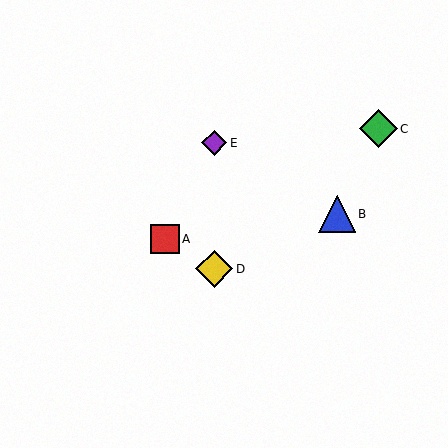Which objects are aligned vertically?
Objects D, E are aligned vertically.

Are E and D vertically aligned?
Yes, both are at x≈214.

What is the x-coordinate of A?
Object A is at x≈165.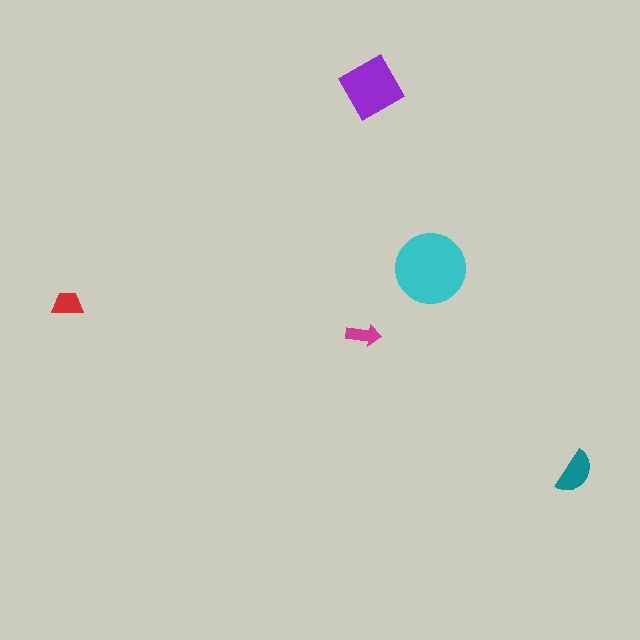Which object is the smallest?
The magenta arrow.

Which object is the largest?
The cyan circle.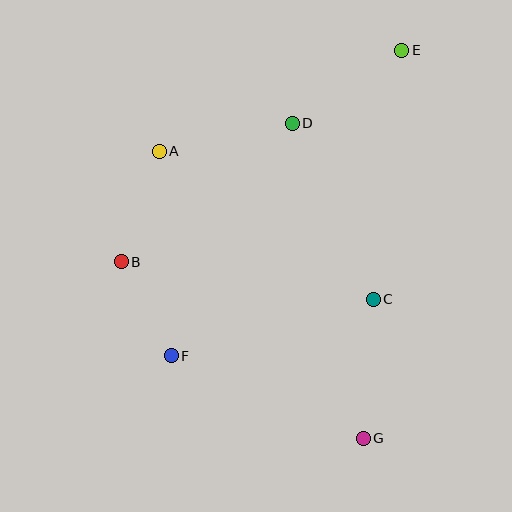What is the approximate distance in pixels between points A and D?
The distance between A and D is approximately 136 pixels.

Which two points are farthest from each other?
Points E and G are farthest from each other.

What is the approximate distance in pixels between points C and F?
The distance between C and F is approximately 209 pixels.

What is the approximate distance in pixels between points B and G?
The distance between B and G is approximately 300 pixels.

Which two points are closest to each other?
Points B and F are closest to each other.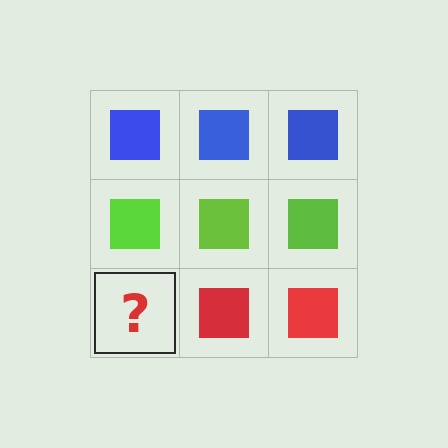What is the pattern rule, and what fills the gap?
The rule is that each row has a consistent color. The gap should be filled with a red square.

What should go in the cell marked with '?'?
The missing cell should contain a red square.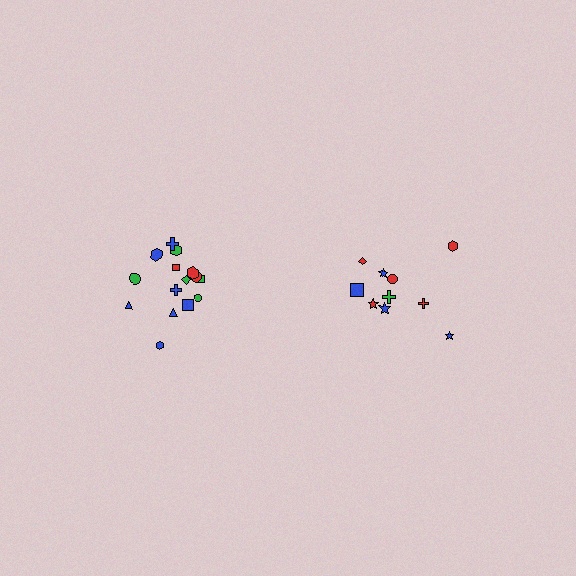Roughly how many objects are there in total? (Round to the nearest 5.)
Roughly 25 objects in total.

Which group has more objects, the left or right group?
The left group.